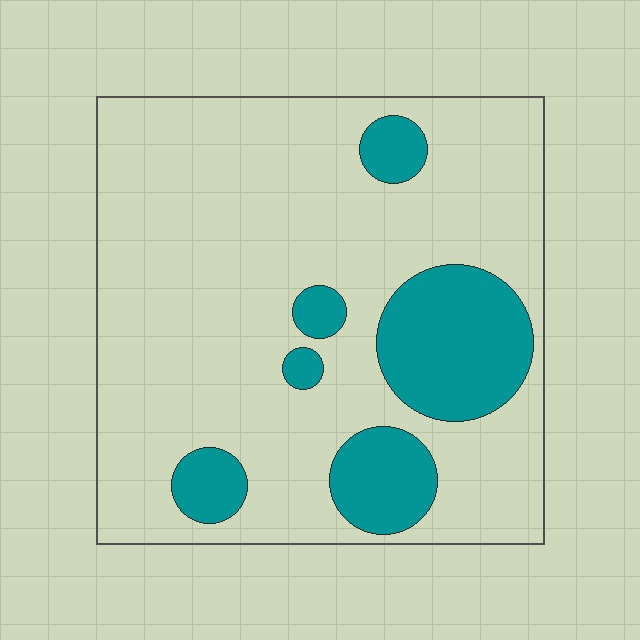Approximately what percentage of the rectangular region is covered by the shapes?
Approximately 20%.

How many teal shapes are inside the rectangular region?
6.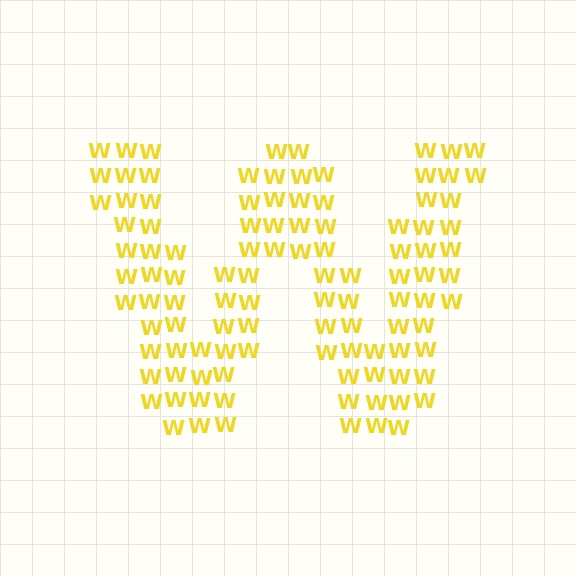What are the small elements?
The small elements are letter W's.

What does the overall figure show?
The overall figure shows the letter W.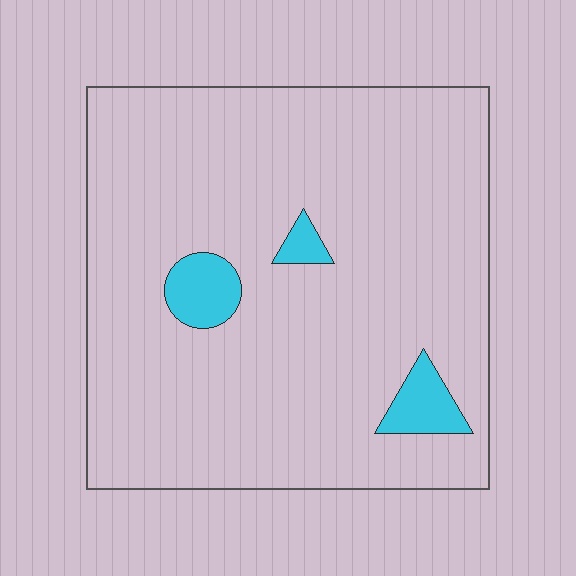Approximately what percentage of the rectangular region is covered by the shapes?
Approximately 5%.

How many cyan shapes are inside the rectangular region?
3.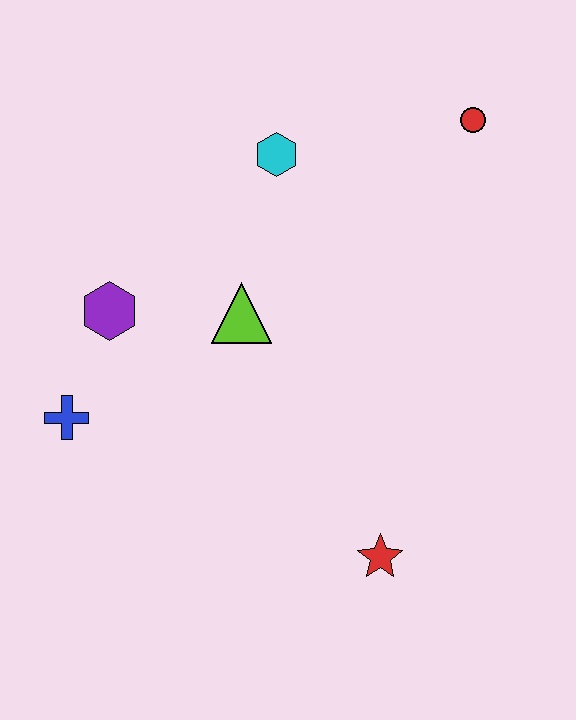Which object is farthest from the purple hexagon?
The red circle is farthest from the purple hexagon.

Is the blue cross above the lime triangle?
No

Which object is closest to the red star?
The lime triangle is closest to the red star.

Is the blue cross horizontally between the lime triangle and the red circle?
No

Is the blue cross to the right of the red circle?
No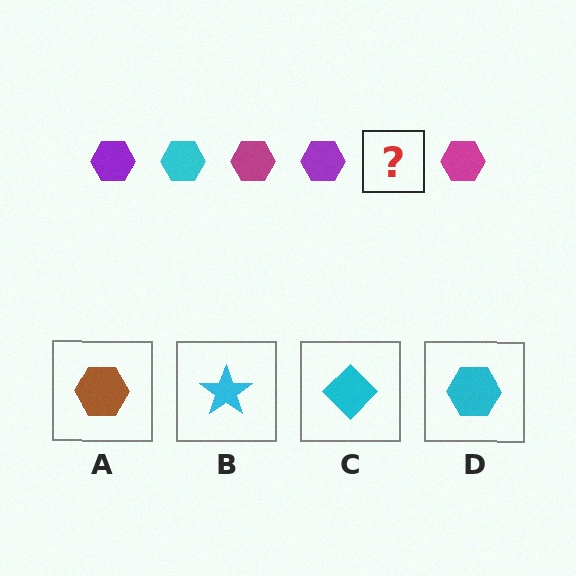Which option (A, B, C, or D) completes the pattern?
D.